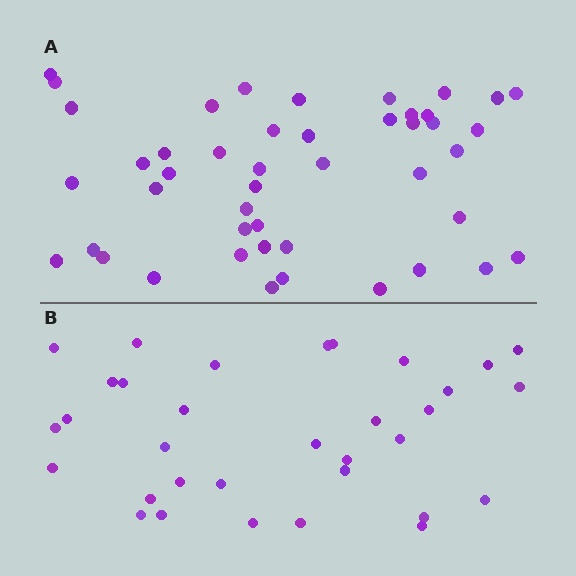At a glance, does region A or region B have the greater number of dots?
Region A (the top region) has more dots.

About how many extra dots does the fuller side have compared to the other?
Region A has approximately 15 more dots than region B.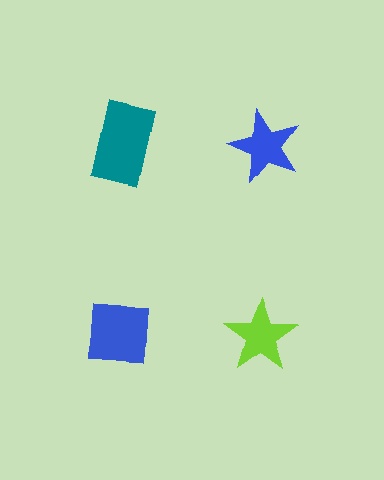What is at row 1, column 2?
A blue star.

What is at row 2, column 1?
A blue square.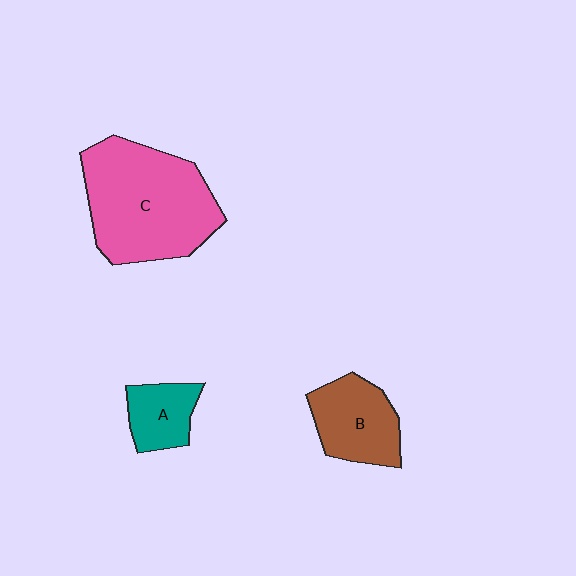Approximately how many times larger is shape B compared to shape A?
Approximately 1.5 times.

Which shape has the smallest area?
Shape A (teal).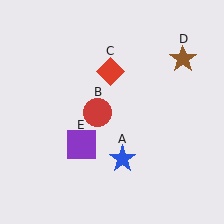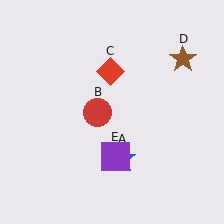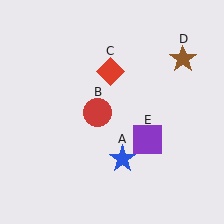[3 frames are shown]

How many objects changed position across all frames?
1 object changed position: purple square (object E).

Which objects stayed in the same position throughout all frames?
Blue star (object A) and red circle (object B) and red diamond (object C) and brown star (object D) remained stationary.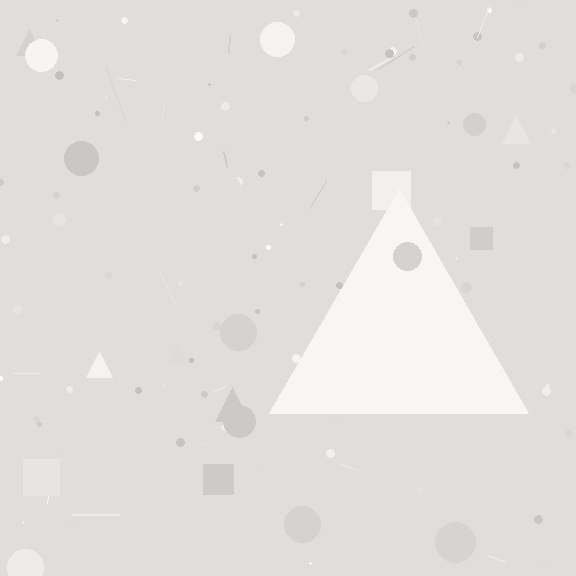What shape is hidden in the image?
A triangle is hidden in the image.